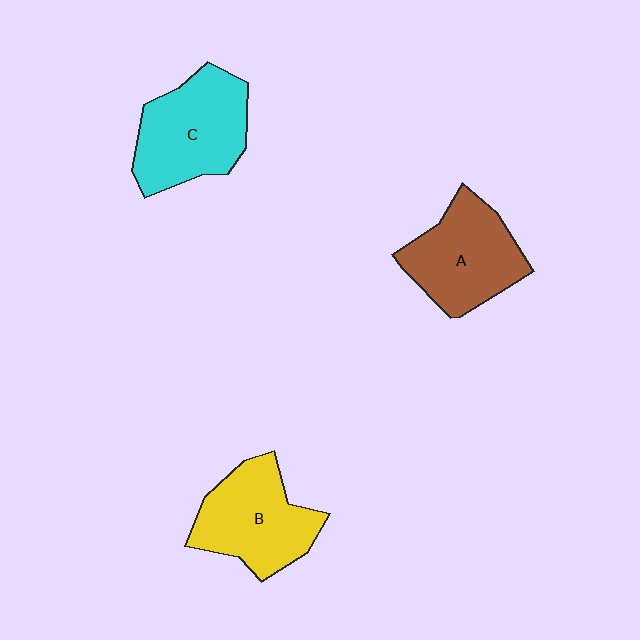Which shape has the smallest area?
Shape A (brown).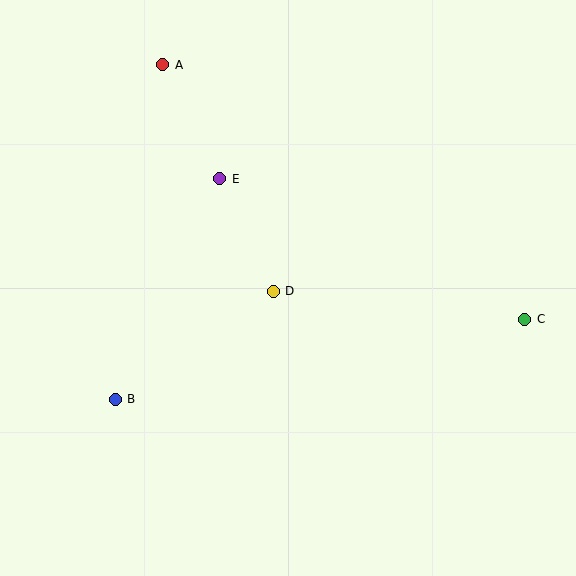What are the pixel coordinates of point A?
Point A is at (163, 65).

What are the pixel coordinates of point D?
Point D is at (273, 291).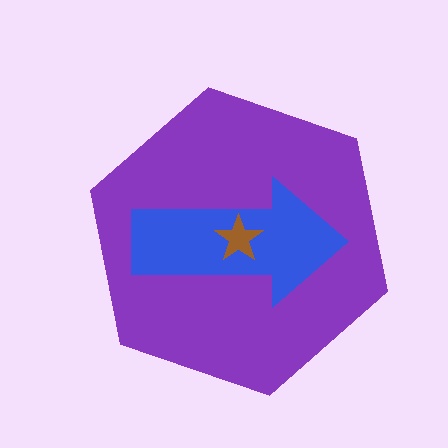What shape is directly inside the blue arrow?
The brown star.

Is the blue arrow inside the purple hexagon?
Yes.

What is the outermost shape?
The purple hexagon.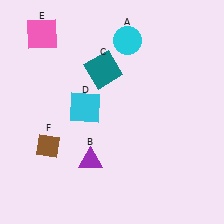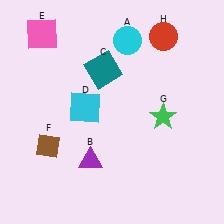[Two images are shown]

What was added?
A green star (G), a red circle (H) were added in Image 2.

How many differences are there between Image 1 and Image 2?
There are 2 differences between the two images.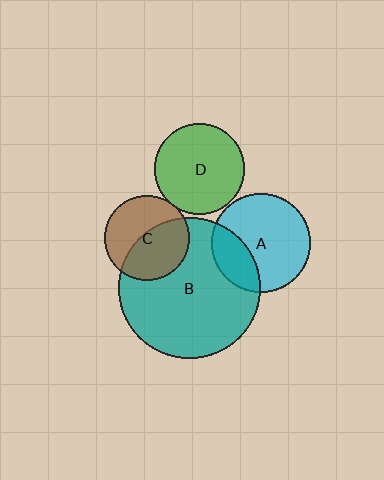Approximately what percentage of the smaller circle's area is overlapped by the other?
Approximately 50%.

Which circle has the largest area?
Circle B (teal).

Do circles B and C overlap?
Yes.